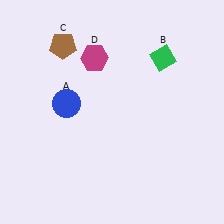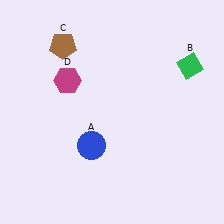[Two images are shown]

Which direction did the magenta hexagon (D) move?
The magenta hexagon (D) moved left.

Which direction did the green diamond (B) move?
The green diamond (B) moved right.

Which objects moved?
The objects that moved are: the blue circle (A), the green diamond (B), the magenta hexagon (D).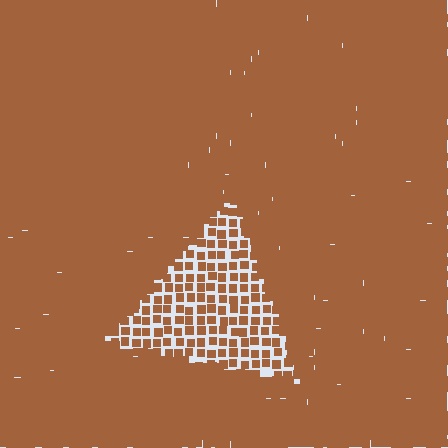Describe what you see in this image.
The image contains small brown elements arranged at two different densities. A triangle-shaped region is visible where the elements are less densely packed than the surrounding area.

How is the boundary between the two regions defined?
The boundary is defined by a change in element density (approximately 2.4x ratio). All elements are the same color, size, and shape.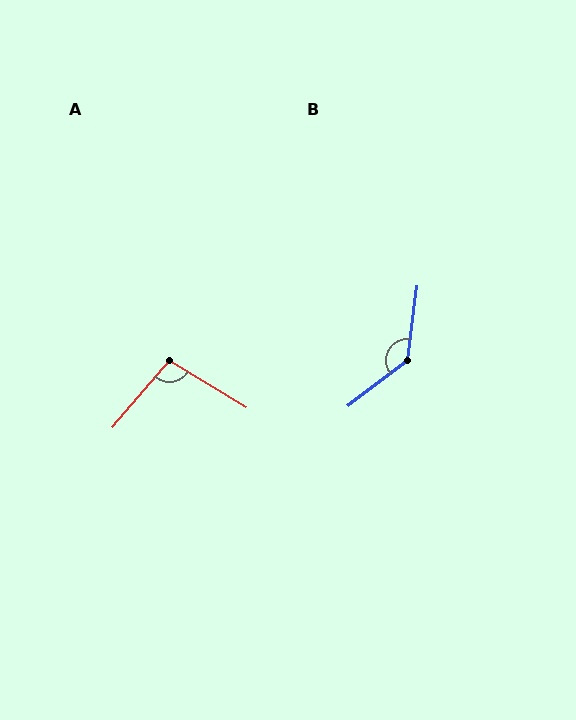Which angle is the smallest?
A, at approximately 99 degrees.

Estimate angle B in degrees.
Approximately 134 degrees.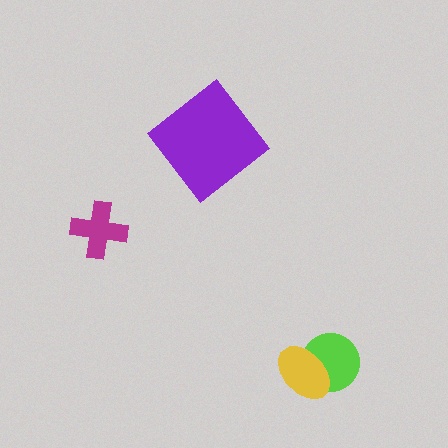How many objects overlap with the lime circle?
1 object overlaps with the lime circle.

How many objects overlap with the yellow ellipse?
1 object overlaps with the yellow ellipse.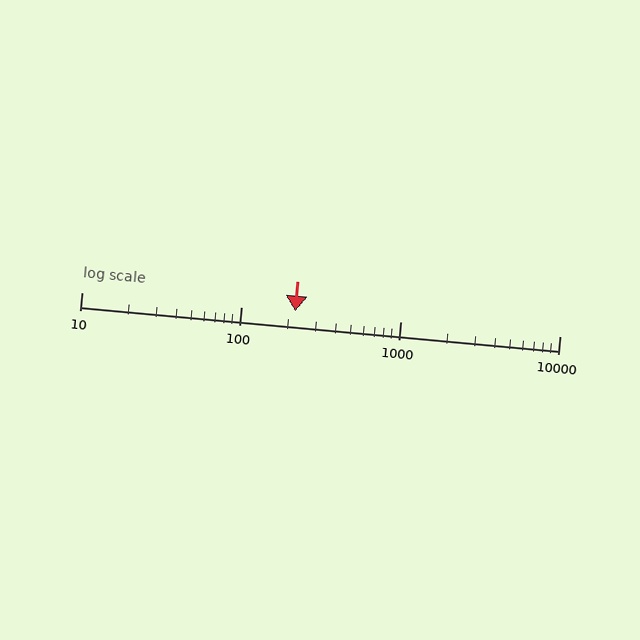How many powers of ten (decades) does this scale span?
The scale spans 3 decades, from 10 to 10000.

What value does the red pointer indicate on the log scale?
The pointer indicates approximately 220.